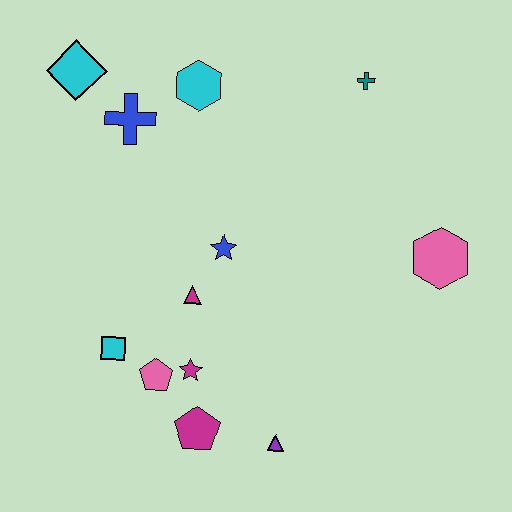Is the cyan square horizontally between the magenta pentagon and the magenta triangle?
No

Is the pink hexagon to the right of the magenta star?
Yes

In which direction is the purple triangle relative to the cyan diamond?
The purple triangle is below the cyan diamond.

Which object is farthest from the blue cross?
The purple triangle is farthest from the blue cross.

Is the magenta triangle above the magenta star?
Yes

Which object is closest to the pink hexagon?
The teal cross is closest to the pink hexagon.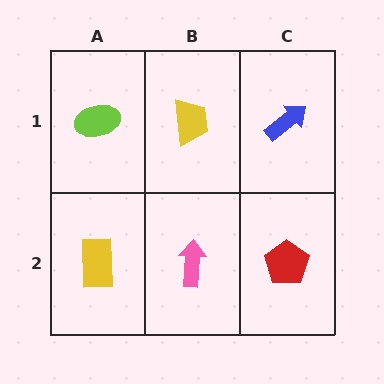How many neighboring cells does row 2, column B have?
3.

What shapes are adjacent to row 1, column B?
A pink arrow (row 2, column B), a lime ellipse (row 1, column A), a blue arrow (row 1, column C).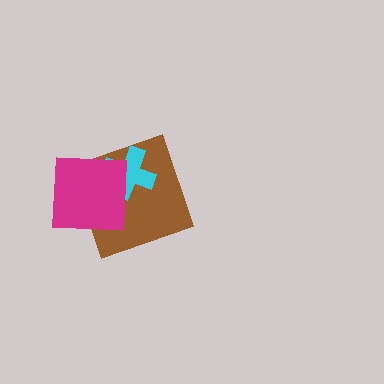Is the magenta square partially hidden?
No, no other shape covers it.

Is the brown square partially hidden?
Yes, it is partially covered by another shape.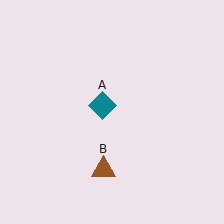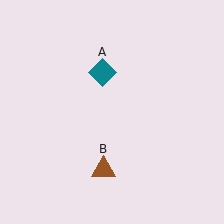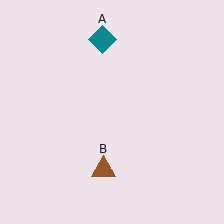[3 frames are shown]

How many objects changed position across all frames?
1 object changed position: teal diamond (object A).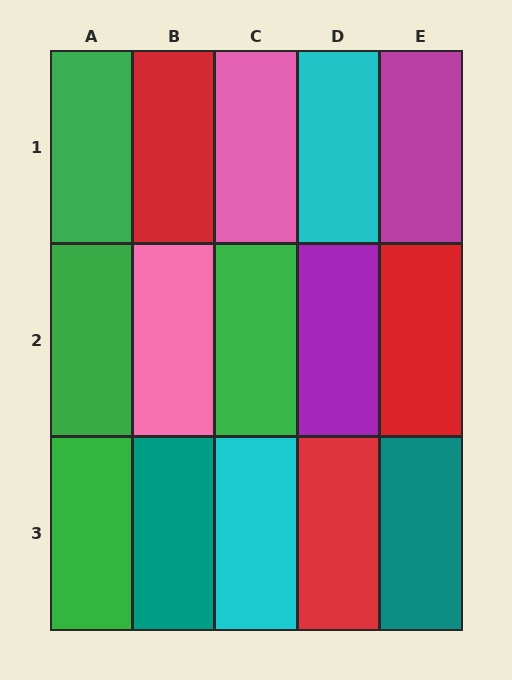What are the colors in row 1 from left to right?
Green, red, pink, cyan, magenta.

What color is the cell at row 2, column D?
Purple.